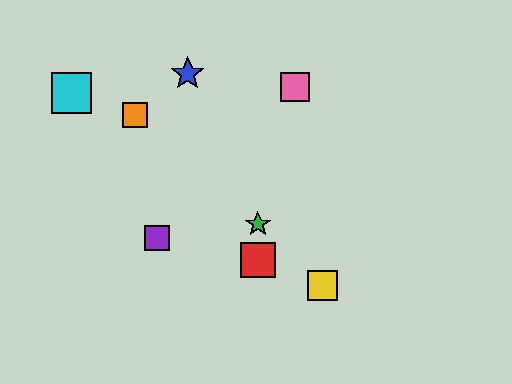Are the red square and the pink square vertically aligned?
No, the red square is at x≈258 and the pink square is at x≈295.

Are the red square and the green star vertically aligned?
Yes, both are at x≈258.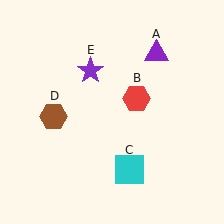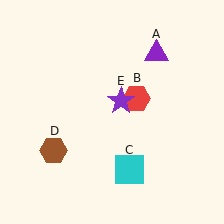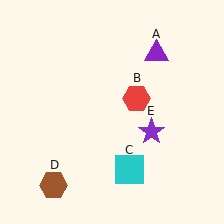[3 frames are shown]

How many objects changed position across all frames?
2 objects changed position: brown hexagon (object D), purple star (object E).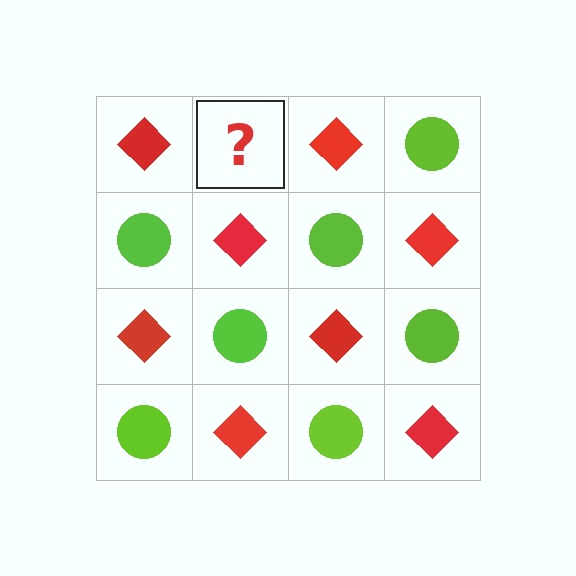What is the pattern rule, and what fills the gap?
The rule is that it alternates red diamond and lime circle in a checkerboard pattern. The gap should be filled with a lime circle.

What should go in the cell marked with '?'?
The missing cell should contain a lime circle.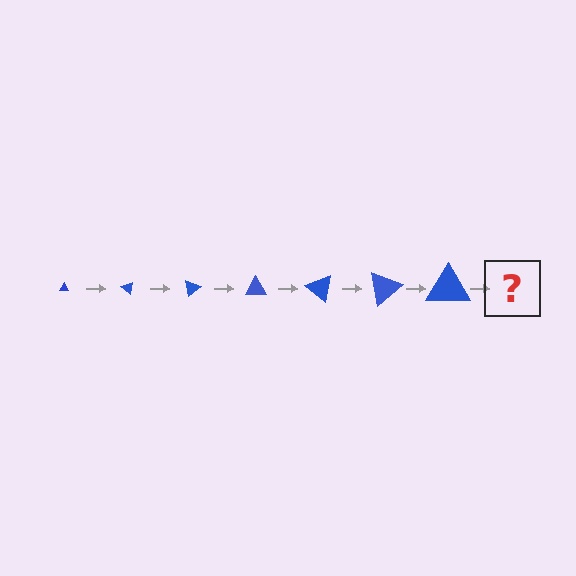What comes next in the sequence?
The next element should be a triangle, larger than the previous one and rotated 280 degrees from the start.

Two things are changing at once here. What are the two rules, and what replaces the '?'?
The two rules are that the triangle grows larger each step and it rotates 40 degrees each step. The '?' should be a triangle, larger than the previous one and rotated 280 degrees from the start.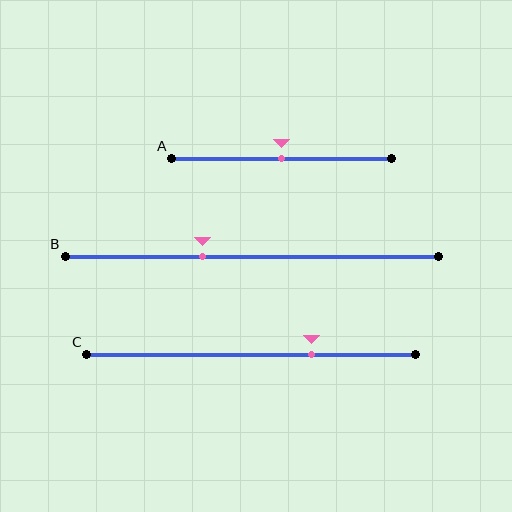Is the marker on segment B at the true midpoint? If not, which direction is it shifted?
No, the marker on segment B is shifted to the left by about 13% of the segment length.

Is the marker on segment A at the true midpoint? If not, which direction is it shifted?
Yes, the marker on segment A is at the true midpoint.